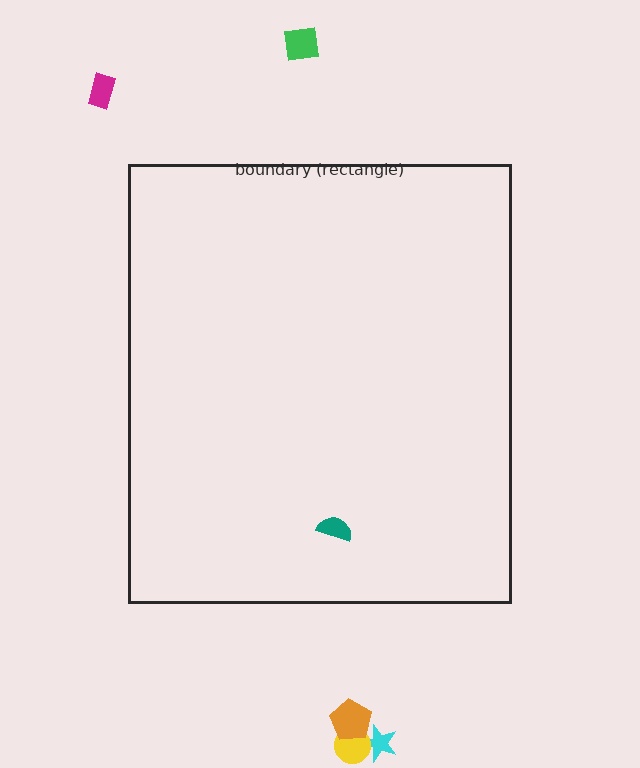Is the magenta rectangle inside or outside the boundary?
Outside.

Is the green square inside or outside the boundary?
Outside.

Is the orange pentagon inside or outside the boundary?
Outside.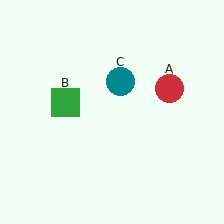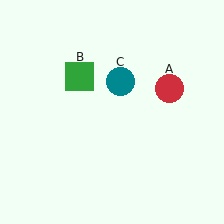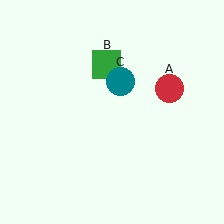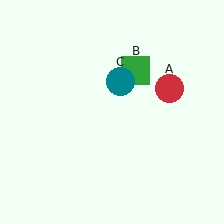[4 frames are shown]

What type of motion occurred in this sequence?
The green square (object B) rotated clockwise around the center of the scene.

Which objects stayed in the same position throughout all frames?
Red circle (object A) and teal circle (object C) remained stationary.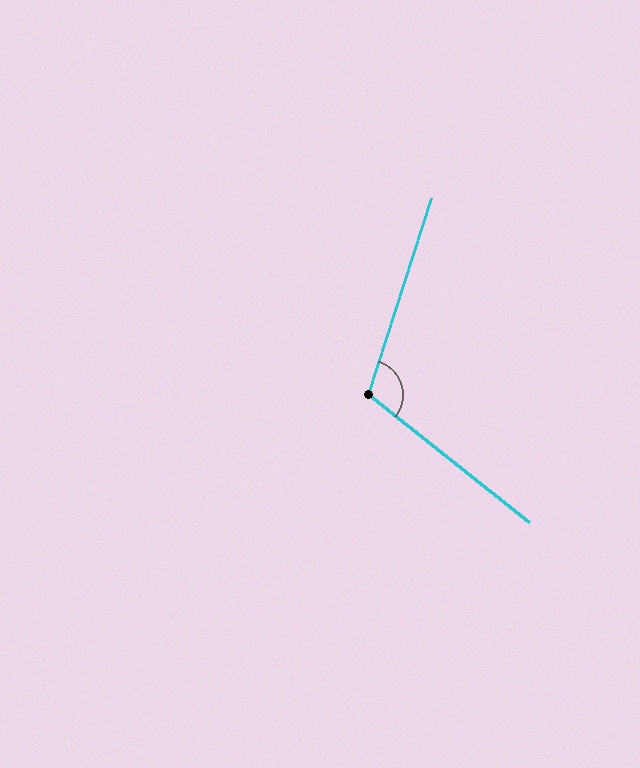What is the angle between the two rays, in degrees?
Approximately 111 degrees.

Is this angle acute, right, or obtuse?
It is obtuse.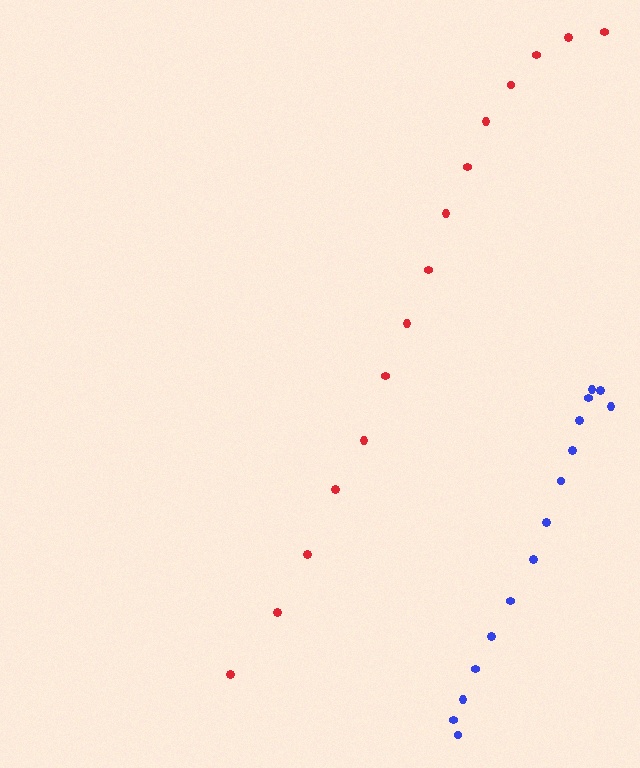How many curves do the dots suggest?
There are 2 distinct paths.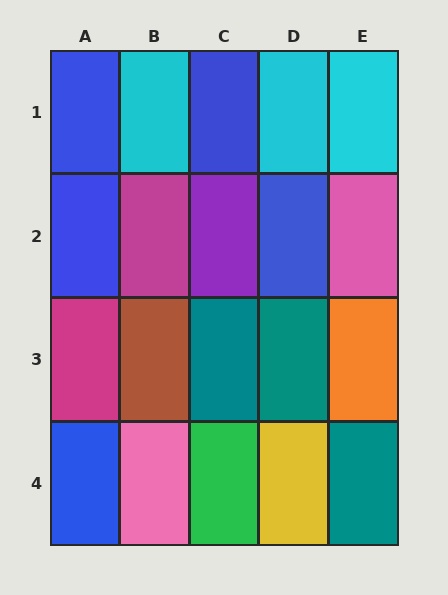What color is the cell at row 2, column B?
Magenta.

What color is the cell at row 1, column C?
Blue.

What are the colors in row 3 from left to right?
Magenta, brown, teal, teal, orange.